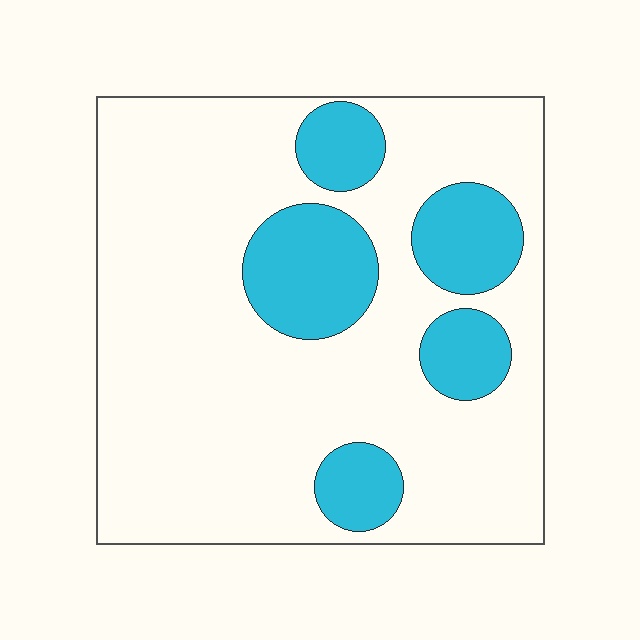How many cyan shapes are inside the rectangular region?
5.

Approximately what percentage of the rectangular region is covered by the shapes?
Approximately 20%.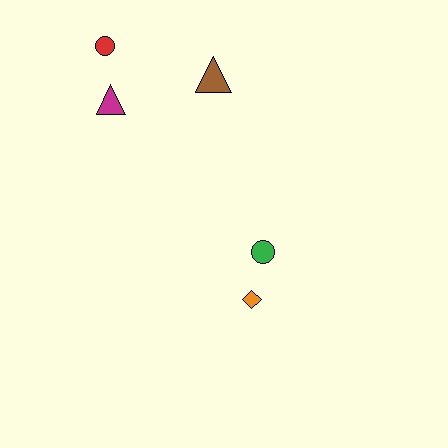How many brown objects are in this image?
There is 1 brown object.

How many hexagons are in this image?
There are no hexagons.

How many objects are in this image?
There are 5 objects.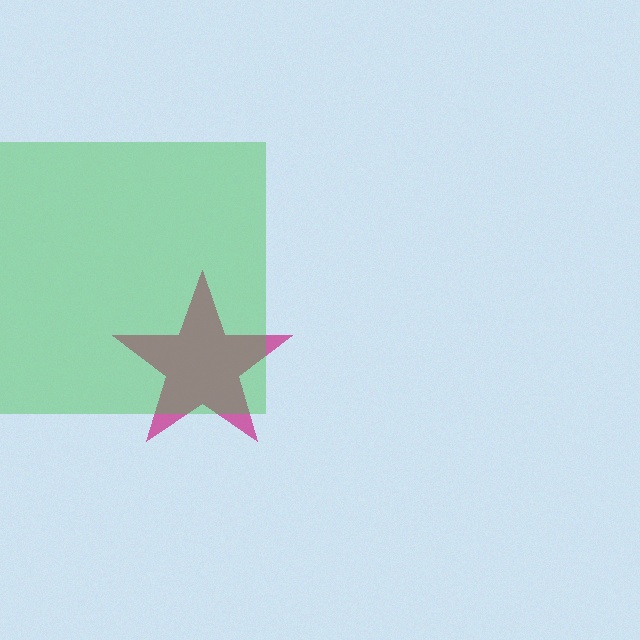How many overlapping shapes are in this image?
There are 2 overlapping shapes in the image.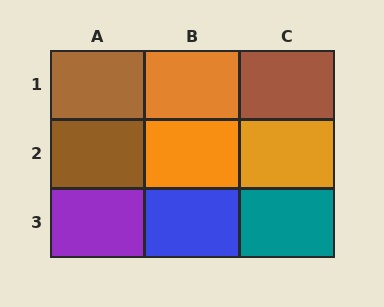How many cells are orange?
3 cells are orange.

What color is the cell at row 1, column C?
Brown.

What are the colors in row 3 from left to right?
Purple, blue, teal.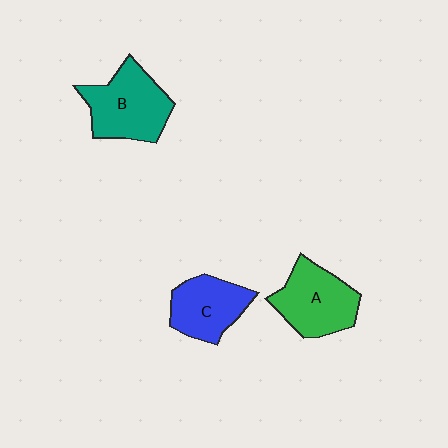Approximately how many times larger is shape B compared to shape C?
Approximately 1.3 times.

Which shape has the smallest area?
Shape C (blue).